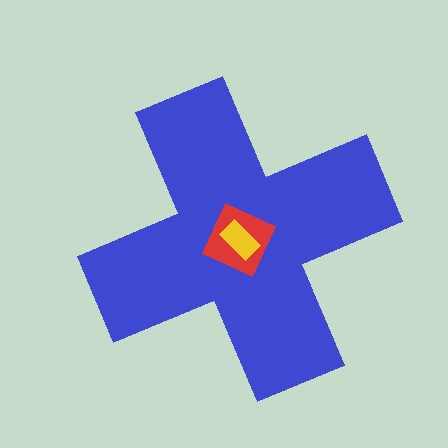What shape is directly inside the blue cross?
The red square.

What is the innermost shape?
The yellow rectangle.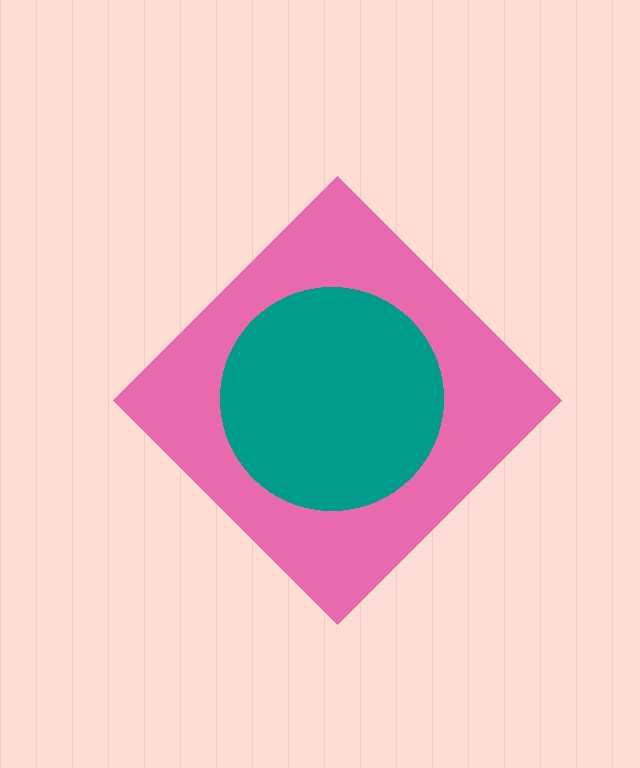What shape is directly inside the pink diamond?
The teal circle.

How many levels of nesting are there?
2.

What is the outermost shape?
The pink diamond.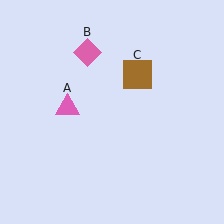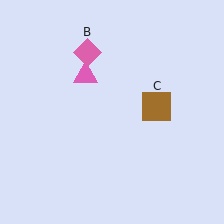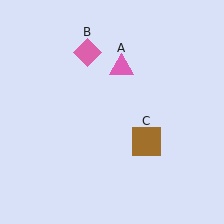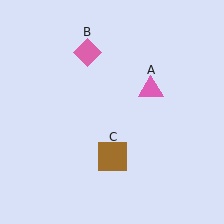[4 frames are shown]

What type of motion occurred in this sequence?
The pink triangle (object A), brown square (object C) rotated clockwise around the center of the scene.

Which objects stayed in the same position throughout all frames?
Pink diamond (object B) remained stationary.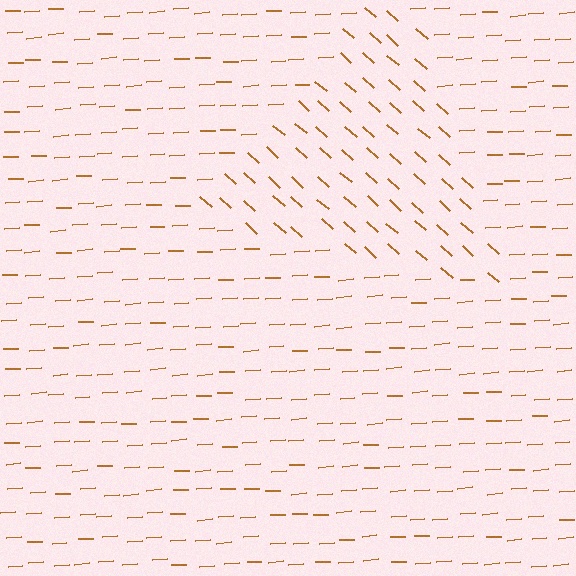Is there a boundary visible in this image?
Yes, there is a texture boundary formed by a change in line orientation.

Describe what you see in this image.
The image is filled with small brown line segments. A triangle region in the image has lines oriented differently from the surrounding lines, creating a visible texture boundary.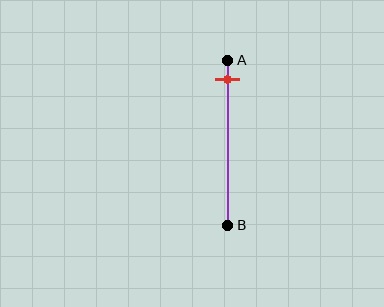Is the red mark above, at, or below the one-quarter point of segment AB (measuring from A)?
The red mark is above the one-quarter point of segment AB.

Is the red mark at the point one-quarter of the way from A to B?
No, the mark is at about 10% from A, not at the 25% one-quarter point.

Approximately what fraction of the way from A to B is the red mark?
The red mark is approximately 10% of the way from A to B.